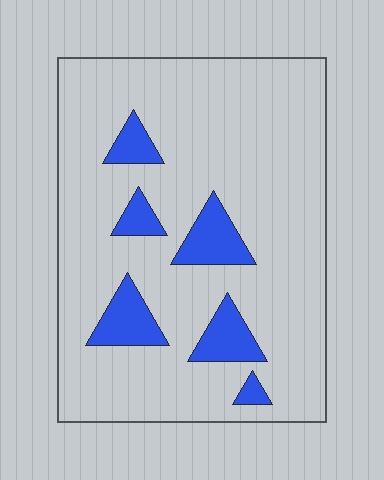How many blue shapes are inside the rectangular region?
6.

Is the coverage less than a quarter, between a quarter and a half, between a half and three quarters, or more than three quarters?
Less than a quarter.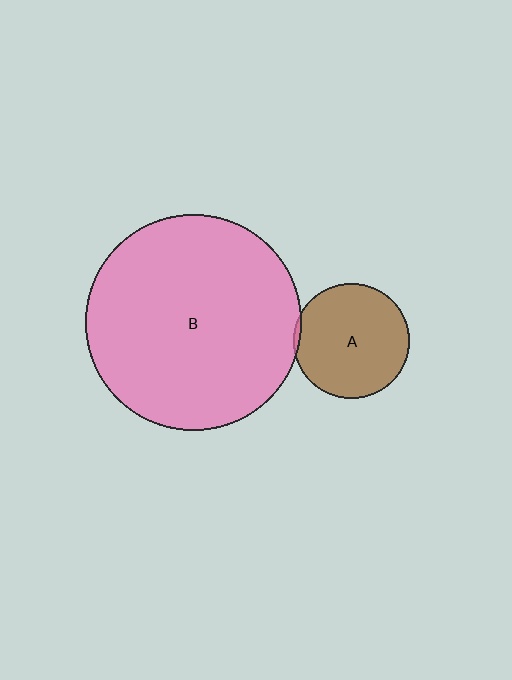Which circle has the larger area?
Circle B (pink).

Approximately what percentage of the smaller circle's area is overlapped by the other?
Approximately 5%.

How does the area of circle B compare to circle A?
Approximately 3.5 times.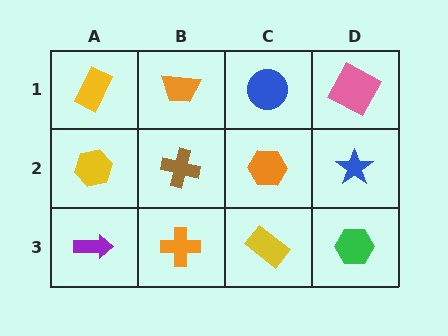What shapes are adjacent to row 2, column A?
A yellow rectangle (row 1, column A), a purple arrow (row 3, column A), a brown cross (row 2, column B).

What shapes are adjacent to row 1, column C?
An orange hexagon (row 2, column C), an orange trapezoid (row 1, column B), a pink square (row 1, column D).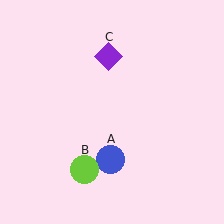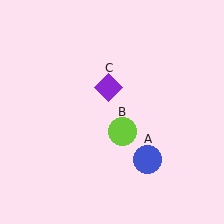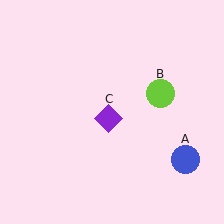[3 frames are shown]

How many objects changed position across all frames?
3 objects changed position: blue circle (object A), lime circle (object B), purple diamond (object C).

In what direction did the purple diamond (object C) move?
The purple diamond (object C) moved down.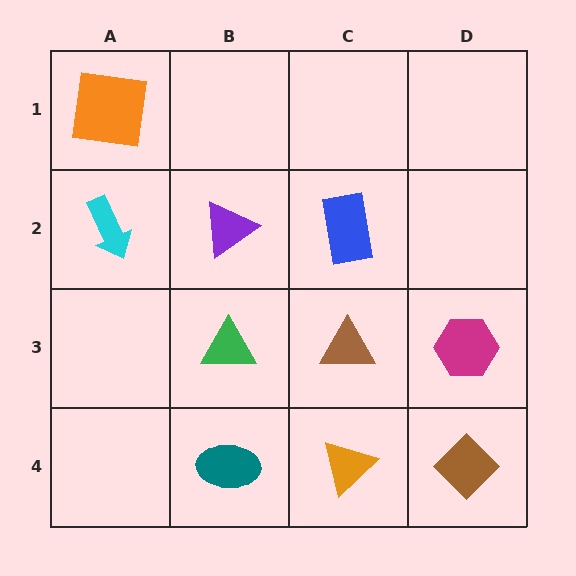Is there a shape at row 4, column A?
No, that cell is empty.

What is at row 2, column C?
A blue rectangle.